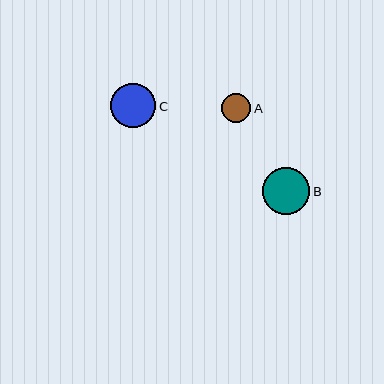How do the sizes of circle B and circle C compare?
Circle B and circle C are approximately the same size.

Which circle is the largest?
Circle B is the largest with a size of approximately 47 pixels.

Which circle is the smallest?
Circle A is the smallest with a size of approximately 29 pixels.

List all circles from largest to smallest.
From largest to smallest: B, C, A.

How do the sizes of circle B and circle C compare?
Circle B and circle C are approximately the same size.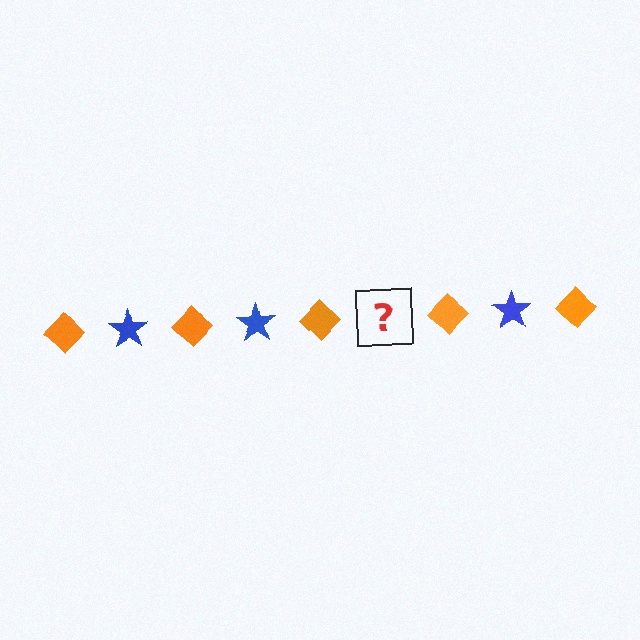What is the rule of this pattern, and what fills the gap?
The rule is that the pattern alternates between orange diamond and blue star. The gap should be filled with a blue star.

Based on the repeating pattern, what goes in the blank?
The blank should be a blue star.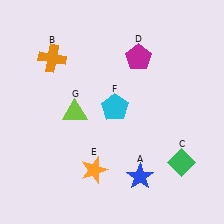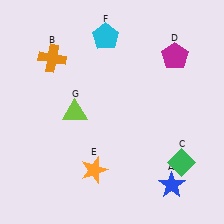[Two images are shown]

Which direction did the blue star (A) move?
The blue star (A) moved right.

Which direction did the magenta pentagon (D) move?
The magenta pentagon (D) moved right.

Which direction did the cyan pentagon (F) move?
The cyan pentagon (F) moved up.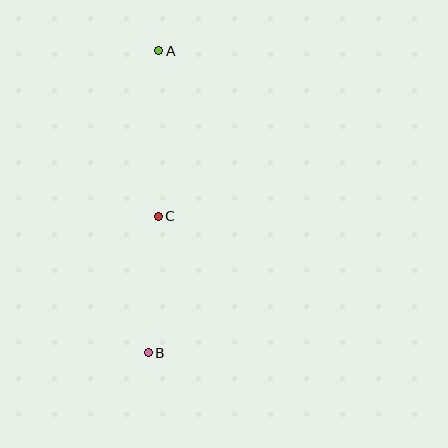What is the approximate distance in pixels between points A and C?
The distance between A and C is approximately 166 pixels.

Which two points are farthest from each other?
Points A and B are farthest from each other.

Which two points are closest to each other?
Points B and C are closest to each other.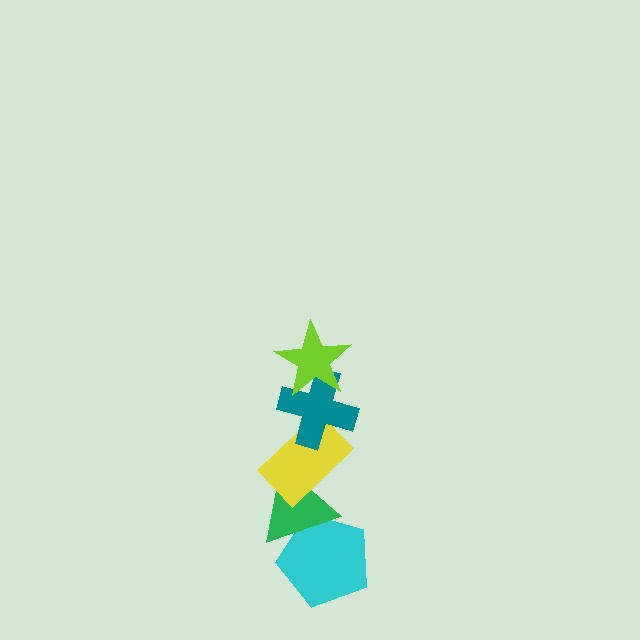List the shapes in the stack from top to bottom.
From top to bottom: the lime star, the teal cross, the yellow rectangle, the green triangle, the cyan pentagon.